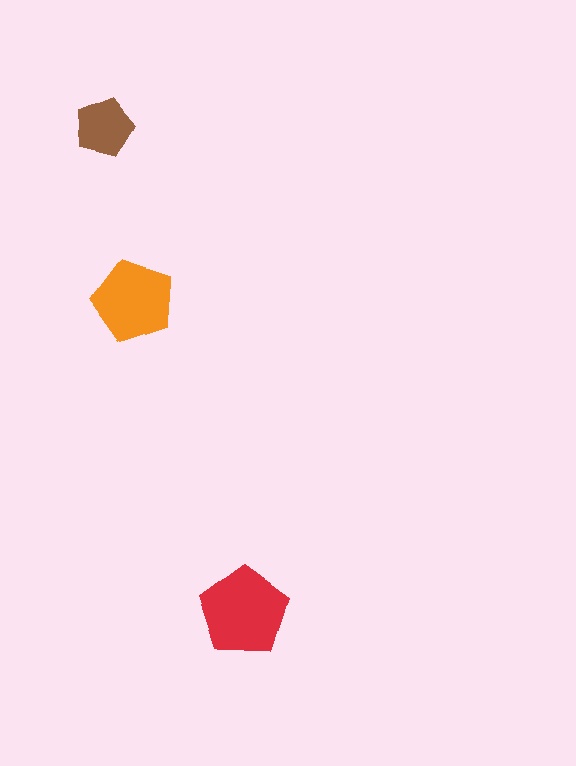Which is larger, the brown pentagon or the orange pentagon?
The orange one.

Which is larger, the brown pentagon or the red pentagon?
The red one.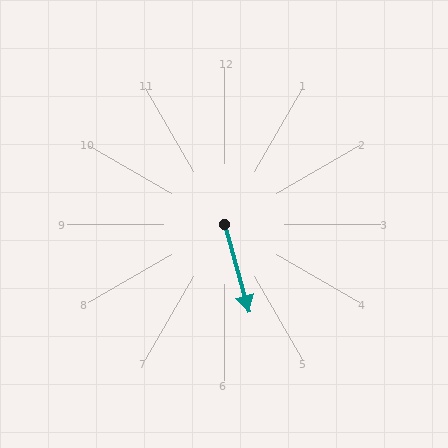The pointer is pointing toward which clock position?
Roughly 5 o'clock.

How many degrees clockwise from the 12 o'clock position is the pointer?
Approximately 164 degrees.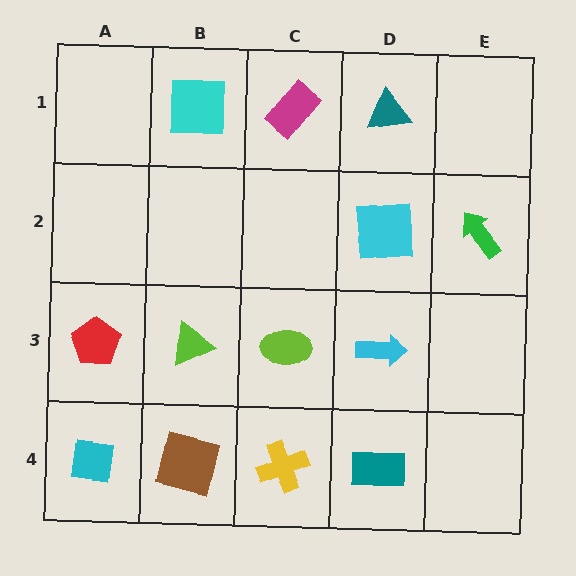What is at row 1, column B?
A cyan square.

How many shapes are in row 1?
3 shapes.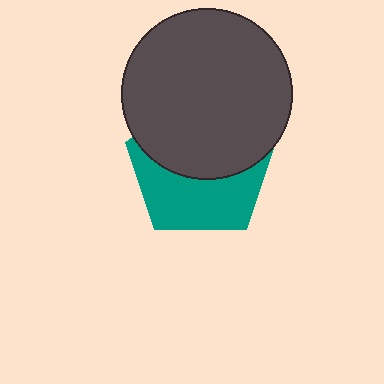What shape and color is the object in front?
The object in front is a dark gray circle.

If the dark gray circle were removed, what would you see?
You would see the complete teal pentagon.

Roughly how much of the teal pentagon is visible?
About half of it is visible (roughly 47%).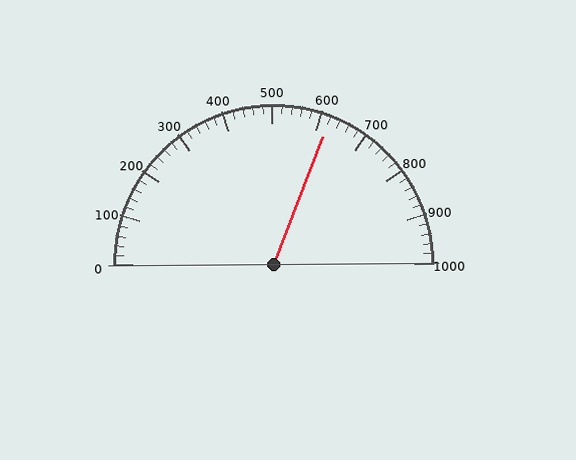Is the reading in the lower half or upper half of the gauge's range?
The reading is in the upper half of the range (0 to 1000).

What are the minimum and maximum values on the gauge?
The gauge ranges from 0 to 1000.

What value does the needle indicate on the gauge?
The needle indicates approximately 620.